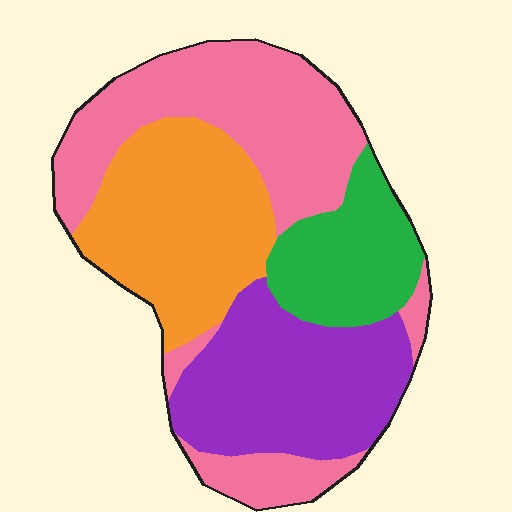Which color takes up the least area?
Green, at roughly 15%.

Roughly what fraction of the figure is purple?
Purple takes up about one quarter (1/4) of the figure.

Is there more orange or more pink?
Pink.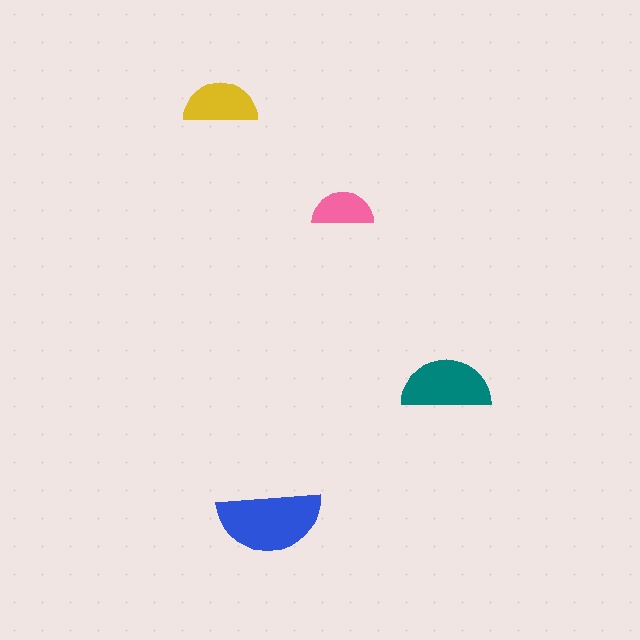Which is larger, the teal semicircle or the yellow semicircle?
The teal one.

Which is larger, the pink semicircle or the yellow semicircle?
The yellow one.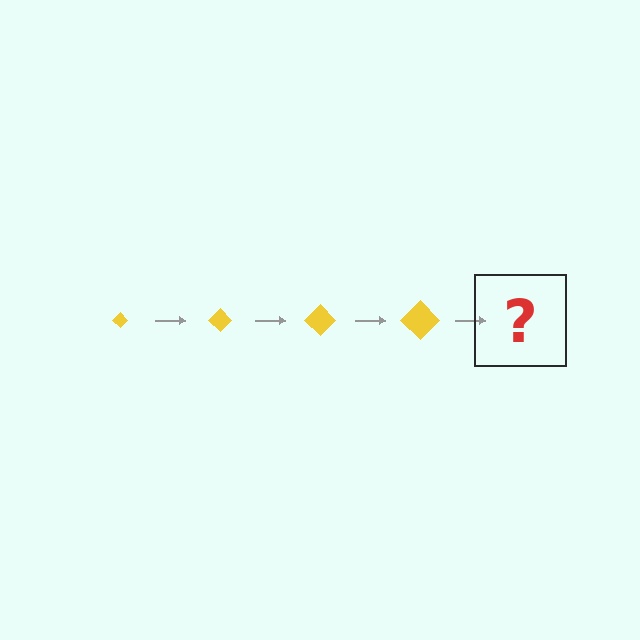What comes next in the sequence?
The next element should be a yellow diamond, larger than the previous one.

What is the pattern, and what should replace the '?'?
The pattern is that the diamond gets progressively larger each step. The '?' should be a yellow diamond, larger than the previous one.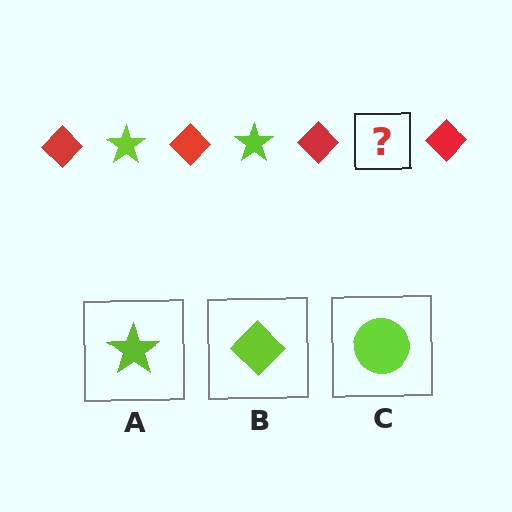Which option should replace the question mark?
Option A.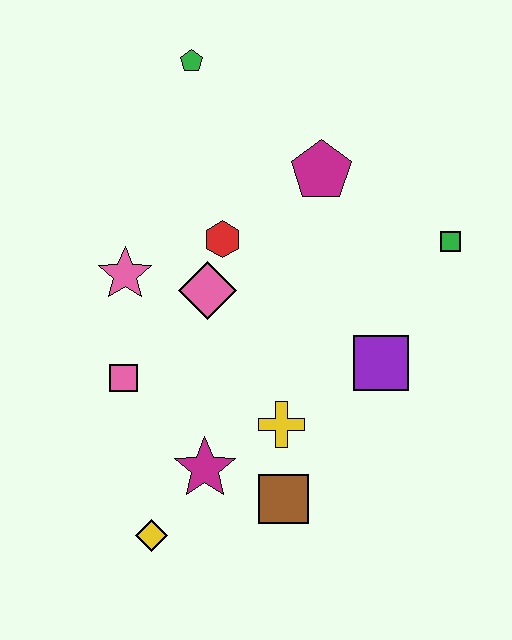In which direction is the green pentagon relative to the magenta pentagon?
The green pentagon is to the left of the magenta pentagon.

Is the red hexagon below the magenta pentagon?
Yes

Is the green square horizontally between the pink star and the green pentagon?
No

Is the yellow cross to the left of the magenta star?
No